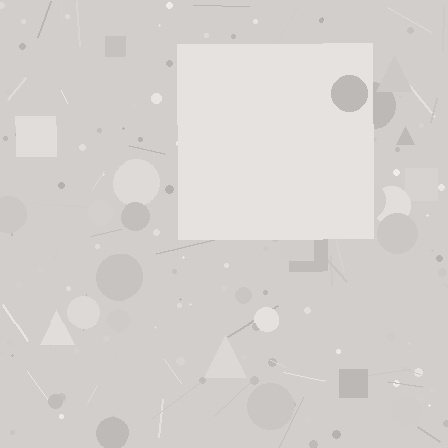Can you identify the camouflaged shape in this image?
The camouflaged shape is a square.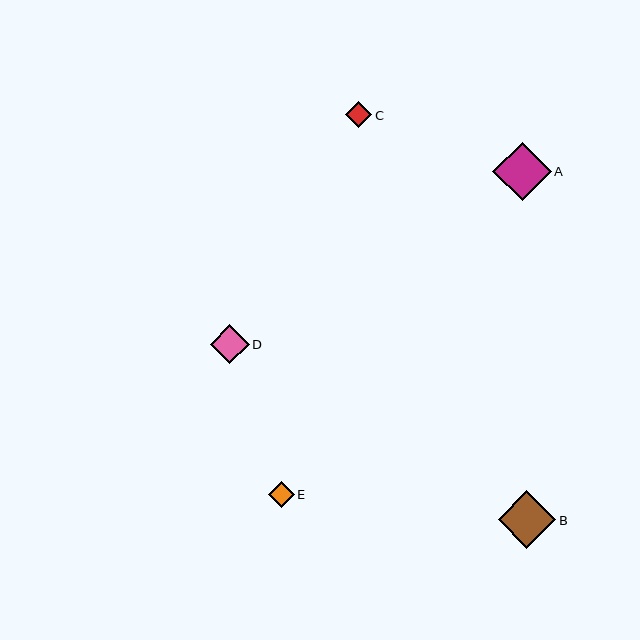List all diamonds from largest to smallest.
From largest to smallest: A, B, D, C, E.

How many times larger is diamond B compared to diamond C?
Diamond B is approximately 2.2 times the size of diamond C.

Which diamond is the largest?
Diamond A is the largest with a size of approximately 58 pixels.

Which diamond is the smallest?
Diamond E is the smallest with a size of approximately 26 pixels.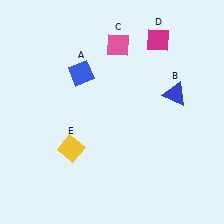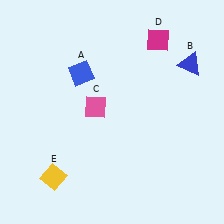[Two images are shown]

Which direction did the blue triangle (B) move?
The blue triangle (B) moved up.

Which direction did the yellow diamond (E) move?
The yellow diamond (E) moved down.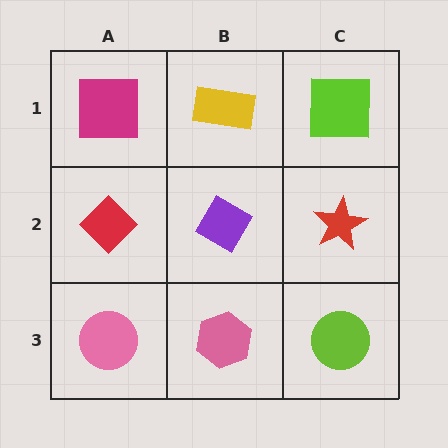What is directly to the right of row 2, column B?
A red star.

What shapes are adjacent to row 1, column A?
A red diamond (row 2, column A), a yellow rectangle (row 1, column B).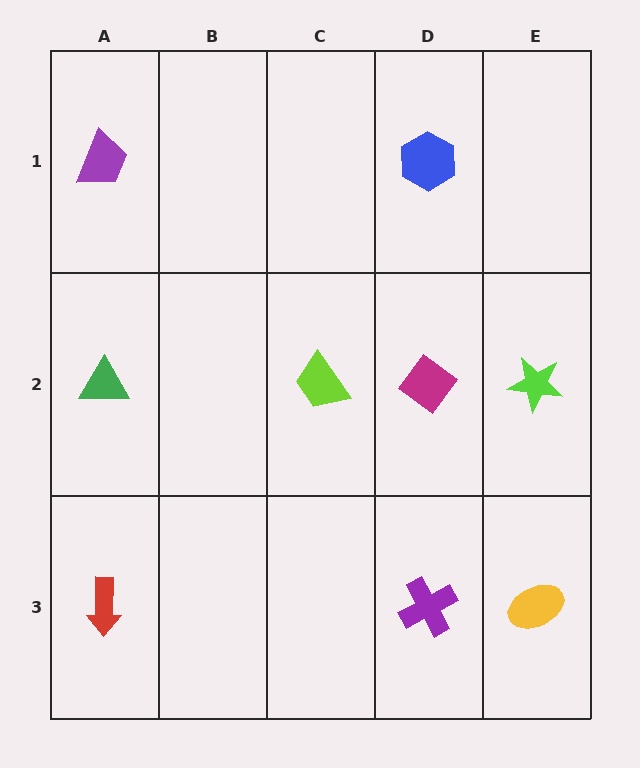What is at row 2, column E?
A lime star.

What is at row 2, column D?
A magenta diamond.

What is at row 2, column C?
A lime trapezoid.